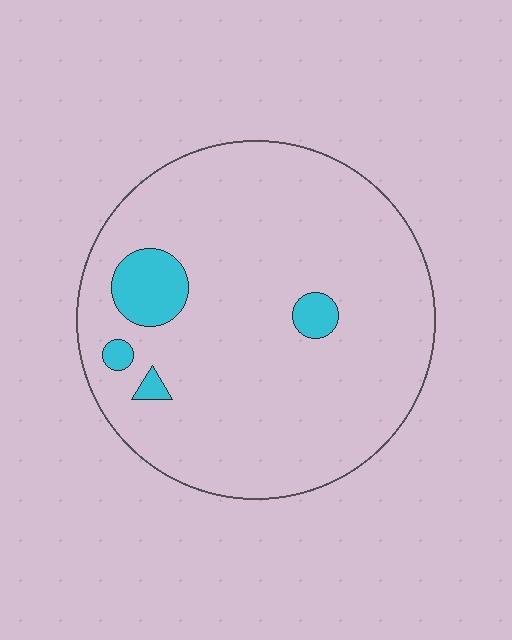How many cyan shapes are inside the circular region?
4.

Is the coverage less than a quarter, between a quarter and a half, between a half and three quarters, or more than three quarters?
Less than a quarter.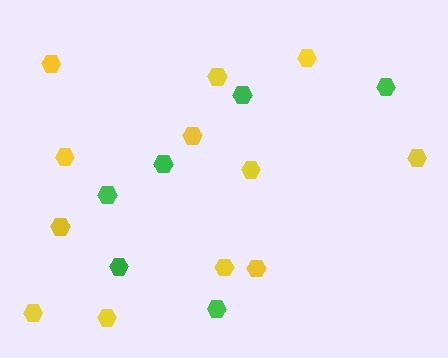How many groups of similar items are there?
There are 2 groups: one group of yellow hexagons (12) and one group of green hexagons (6).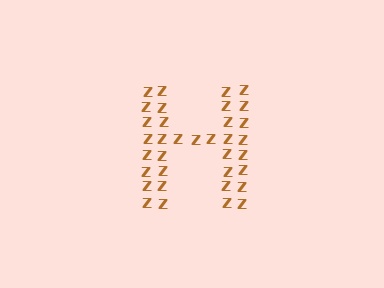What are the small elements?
The small elements are letter Z's.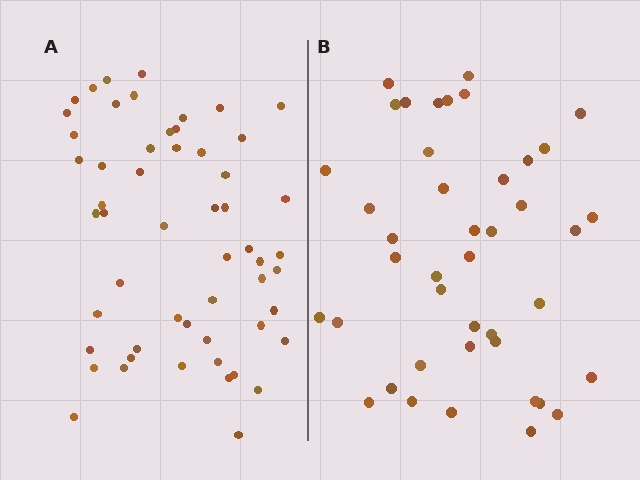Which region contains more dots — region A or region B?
Region A (the left region) has more dots.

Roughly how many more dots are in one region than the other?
Region A has approximately 15 more dots than region B.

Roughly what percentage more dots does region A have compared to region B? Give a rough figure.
About 30% more.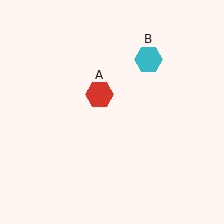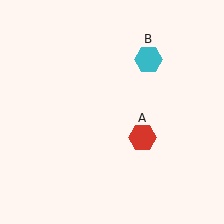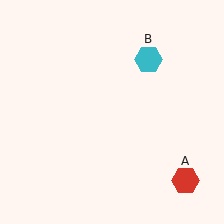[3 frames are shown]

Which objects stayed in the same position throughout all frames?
Cyan hexagon (object B) remained stationary.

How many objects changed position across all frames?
1 object changed position: red hexagon (object A).